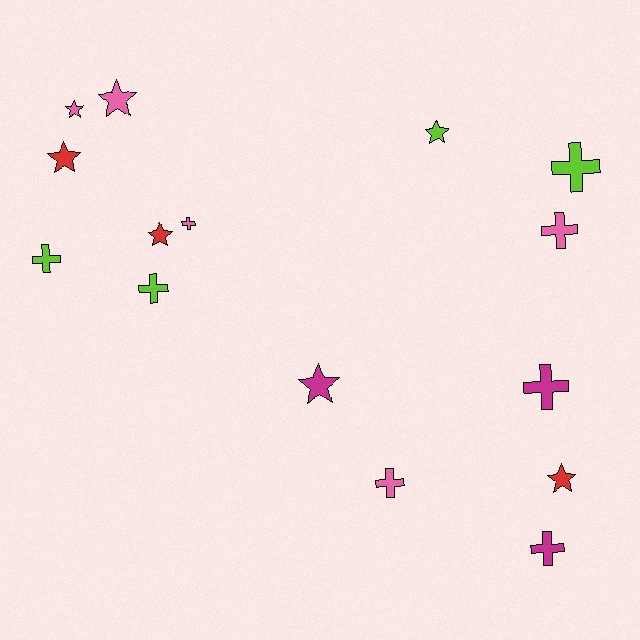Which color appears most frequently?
Pink, with 5 objects.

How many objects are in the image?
There are 15 objects.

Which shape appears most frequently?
Cross, with 8 objects.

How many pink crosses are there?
There are 3 pink crosses.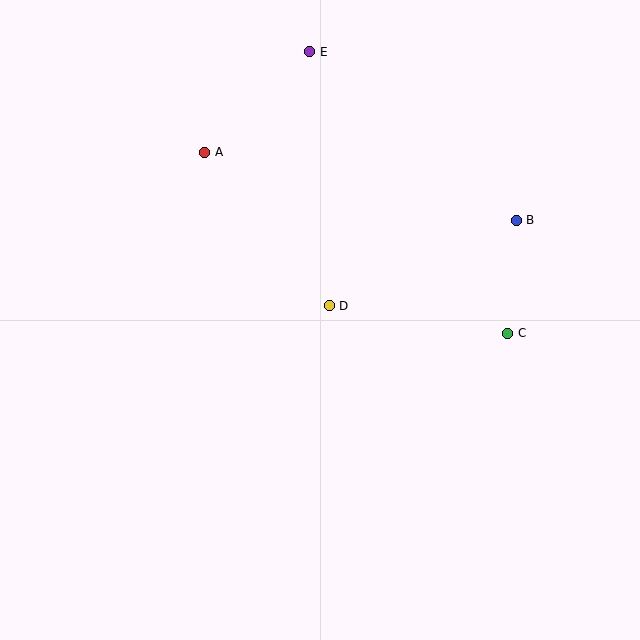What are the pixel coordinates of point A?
Point A is at (205, 152).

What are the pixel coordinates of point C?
Point C is at (508, 333).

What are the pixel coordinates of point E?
Point E is at (310, 52).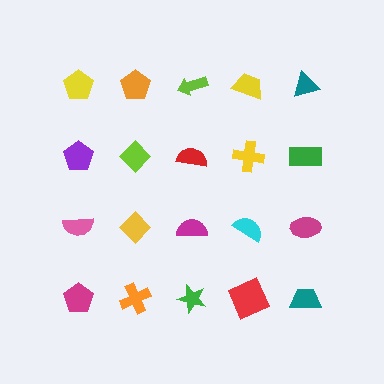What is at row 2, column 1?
A purple pentagon.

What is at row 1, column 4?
A yellow trapezoid.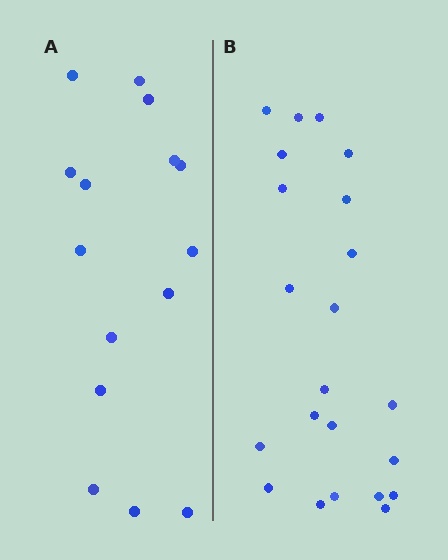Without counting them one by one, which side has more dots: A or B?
Region B (the right region) has more dots.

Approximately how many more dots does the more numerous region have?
Region B has roughly 8 or so more dots than region A.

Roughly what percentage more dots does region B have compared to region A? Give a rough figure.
About 45% more.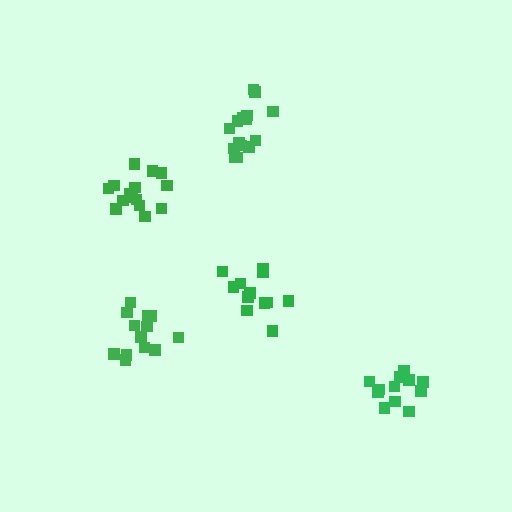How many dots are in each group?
Group 1: 13 dots, Group 2: 13 dots, Group 3: 12 dots, Group 4: 15 dots, Group 5: 15 dots (68 total).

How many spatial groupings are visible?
There are 5 spatial groupings.